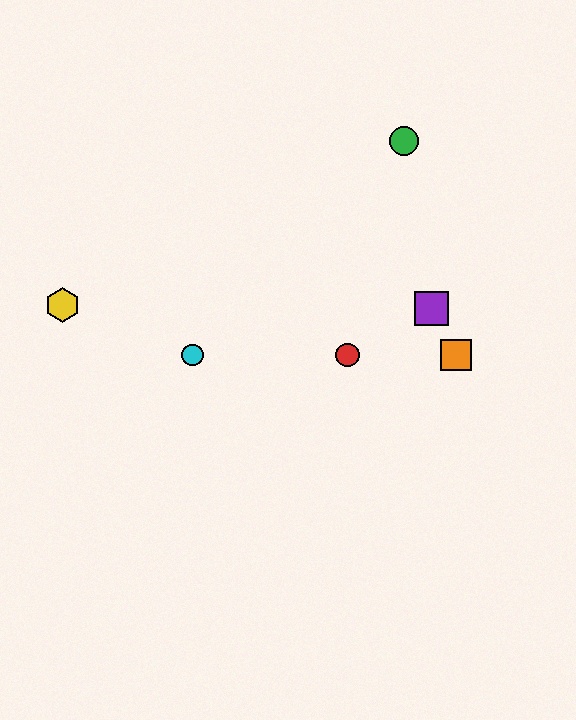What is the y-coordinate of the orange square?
The orange square is at y≈355.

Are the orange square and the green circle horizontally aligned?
No, the orange square is at y≈355 and the green circle is at y≈141.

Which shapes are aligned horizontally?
The red circle, the blue square, the orange square, the cyan circle are aligned horizontally.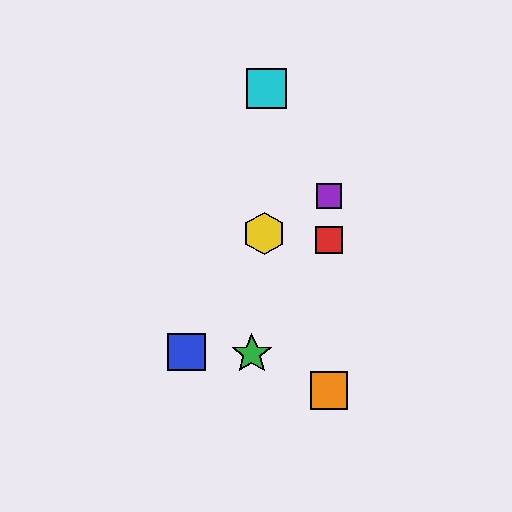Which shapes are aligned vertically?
The red square, the purple square, the orange square are aligned vertically.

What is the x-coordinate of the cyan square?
The cyan square is at x≈266.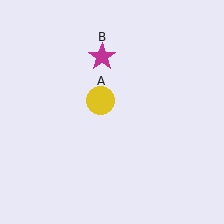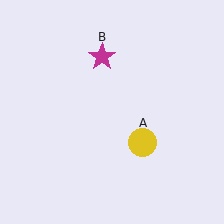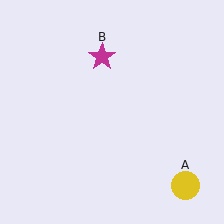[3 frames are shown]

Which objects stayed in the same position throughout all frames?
Magenta star (object B) remained stationary.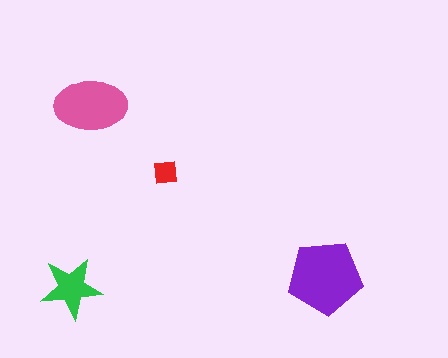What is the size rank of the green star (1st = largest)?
3rd.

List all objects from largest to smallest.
The purple pentagon, the pink ellipse, the green star, the red square.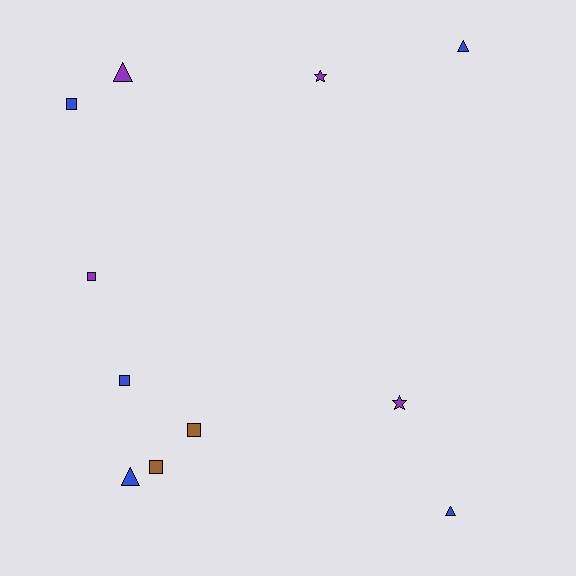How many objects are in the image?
There are 11 objects.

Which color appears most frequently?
Blue, with 5 objects.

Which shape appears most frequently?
Square, with 5 objects.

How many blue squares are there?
There are 2 blue squares.